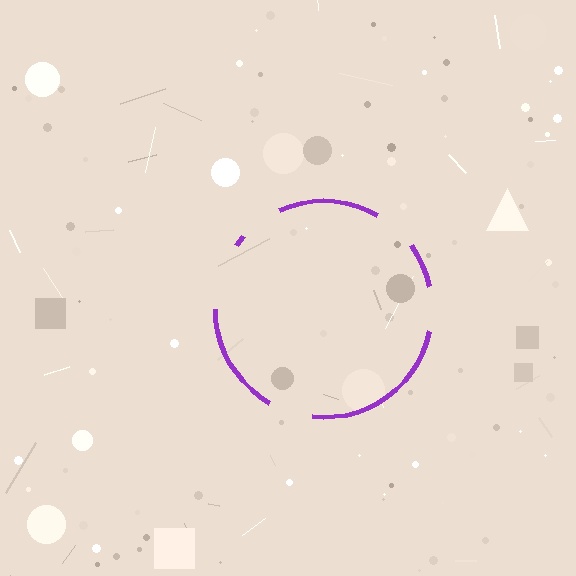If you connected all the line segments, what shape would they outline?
They would outline a circle.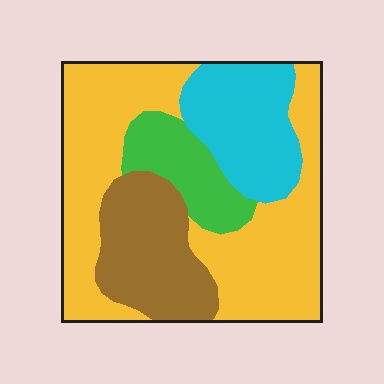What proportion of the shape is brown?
Brown takes up about one fifth (1/5) of the shape.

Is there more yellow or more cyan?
Yellow.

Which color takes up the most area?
Yellow, at roughly 50%.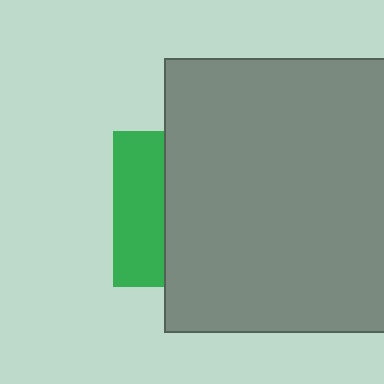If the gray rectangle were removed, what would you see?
You would see the complete green square.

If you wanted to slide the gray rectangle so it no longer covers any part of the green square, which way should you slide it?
Slide it right — that is the most direct way to separate the two shapes.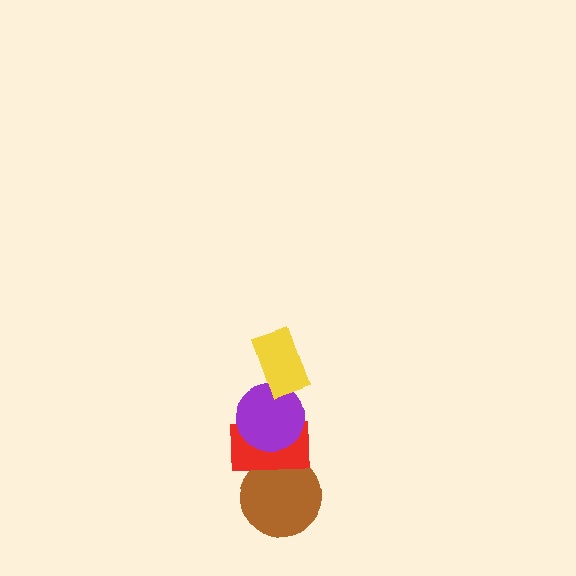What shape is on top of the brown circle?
The red rectangle is on top of the brown circle.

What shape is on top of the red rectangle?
The purple circle is on top of the red rectangle.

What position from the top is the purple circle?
The purple circle is 2nd from the top.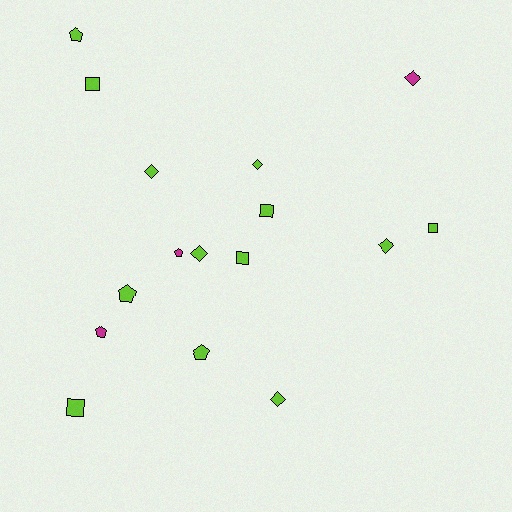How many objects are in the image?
There are 16 objects.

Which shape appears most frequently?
Diamond, with 6 objects.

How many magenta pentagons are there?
There are 2 magenta pentagons.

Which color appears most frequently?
Lime, with 13 objects.